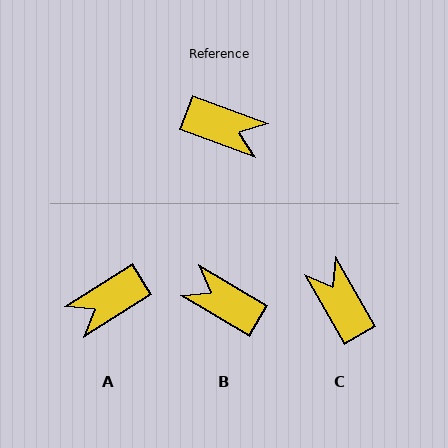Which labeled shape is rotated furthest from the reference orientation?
B, about 169 degrees away.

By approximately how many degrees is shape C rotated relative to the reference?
Approximately 140 degrees counter-clockwise.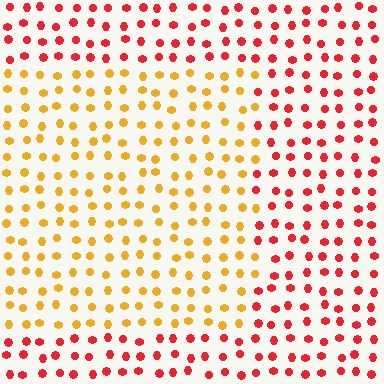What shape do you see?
I see a rectangle.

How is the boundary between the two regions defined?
The boundary is defined purely by a slight shift in hue (about 46 degrees). Spacing, size, and orientation are identical on both sides.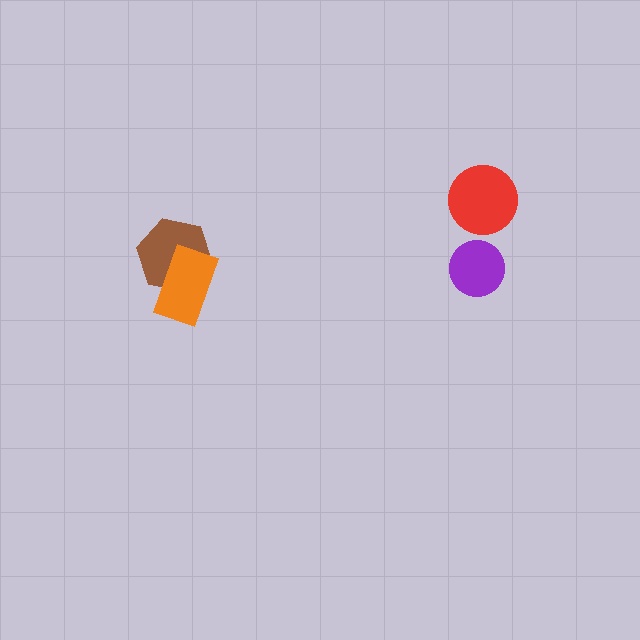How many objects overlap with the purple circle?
0 objects overlap with the purple circle.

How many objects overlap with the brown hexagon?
1 object overlaps with the brown hexagon.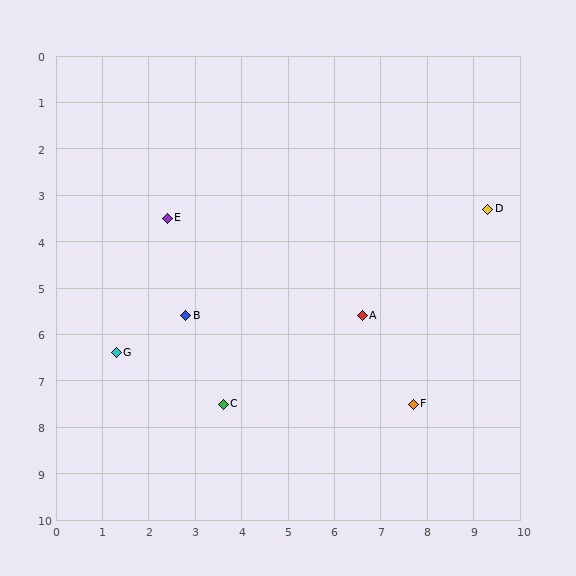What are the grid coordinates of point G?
Point G is at approximately (1.3, 6.4).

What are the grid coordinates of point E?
Point E is at approximately (2.4, 3.5).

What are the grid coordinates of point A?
Point A is at approximately (6.6, 5.6).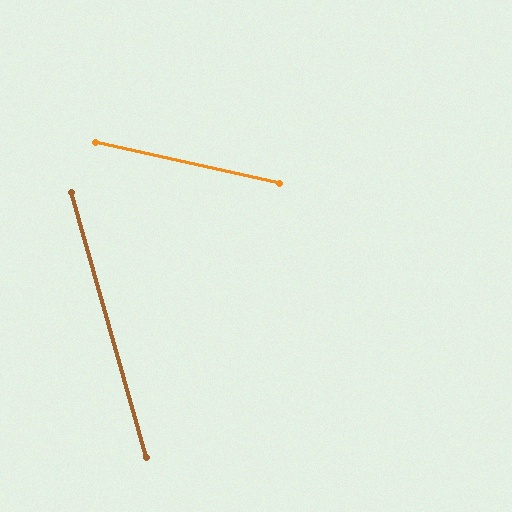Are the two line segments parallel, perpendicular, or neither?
Neither parallel nor perpendicular — they differ by about 62°.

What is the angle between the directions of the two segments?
Approximately 62 degrees.